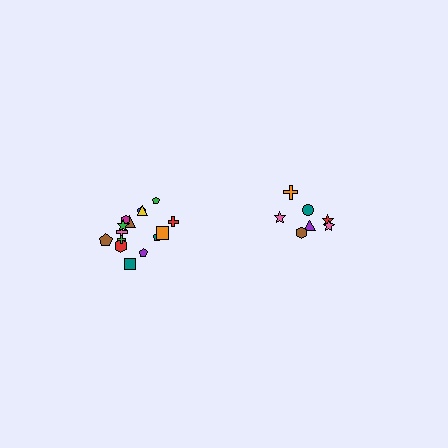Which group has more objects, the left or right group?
The left group.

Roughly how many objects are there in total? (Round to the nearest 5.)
Roughly 20 objects in total.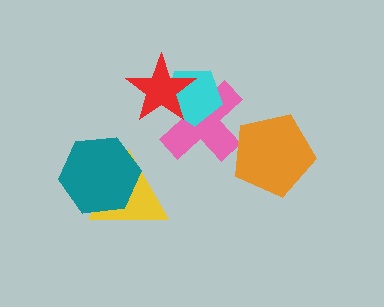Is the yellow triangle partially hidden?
Yes, it is partially covered by another shape.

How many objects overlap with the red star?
2 objects overlap with the red star.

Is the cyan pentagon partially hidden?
Yes, it is partially covered by another shape.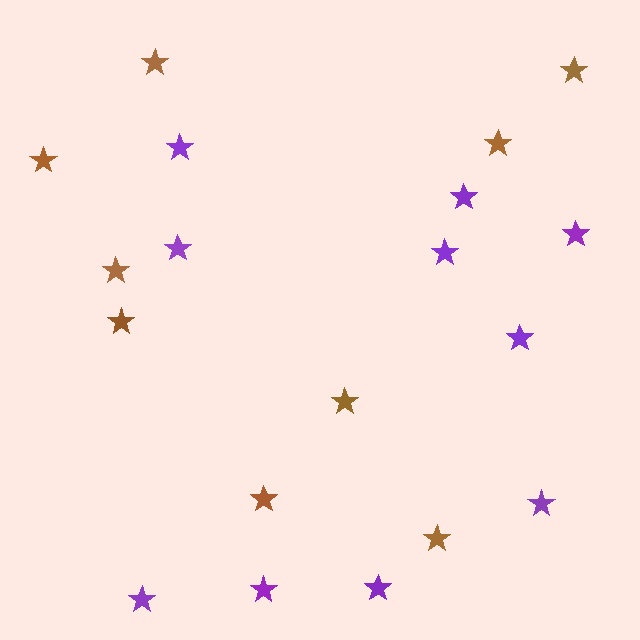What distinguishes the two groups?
There are 2 groups: one group of brown stars (9) and one group of purple stars (10).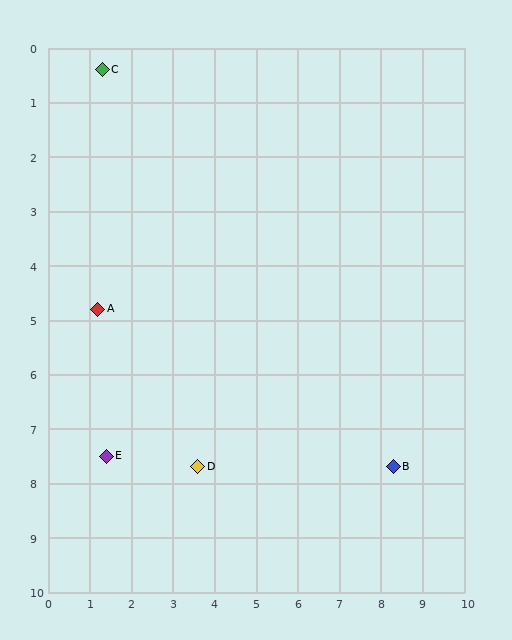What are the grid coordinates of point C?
Point C is at approximately (1.3, 0.4).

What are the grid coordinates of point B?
Point B is at approximately (8.3, 7.7).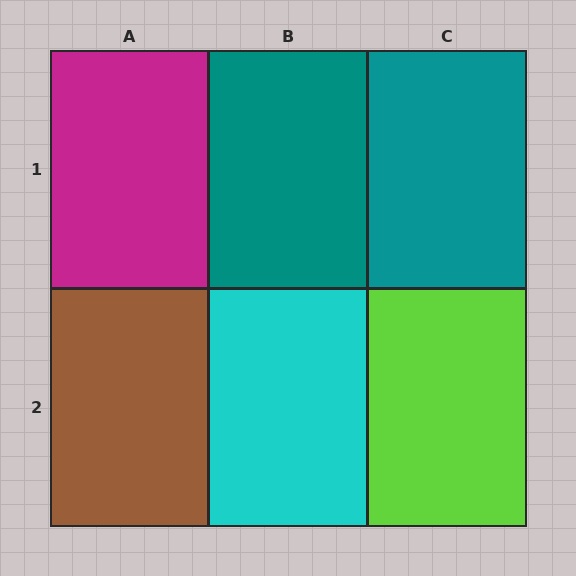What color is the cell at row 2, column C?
Lime.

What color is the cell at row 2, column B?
Cyan.